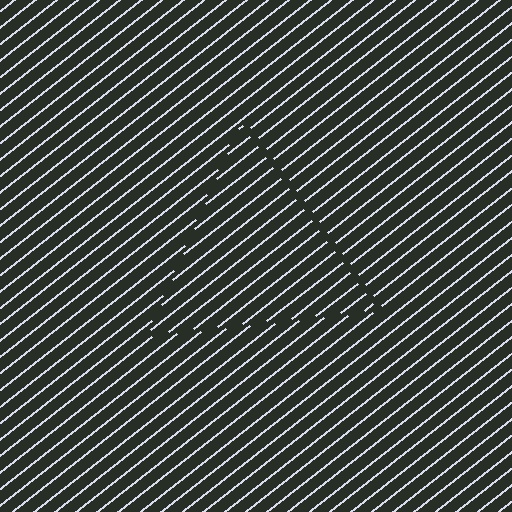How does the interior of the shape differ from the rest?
The interior of the shape contains the same grating, shifted by half a period — the contour is defined by the phase discontinuity where line-ends from the inner and outer gratings abut.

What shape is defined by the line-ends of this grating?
An illusory triangle. The interior of the shape contains the same grating, shifted by half a period — the contour is defined by the phase discontinuity where line-ends from the inner and outer gratings abut.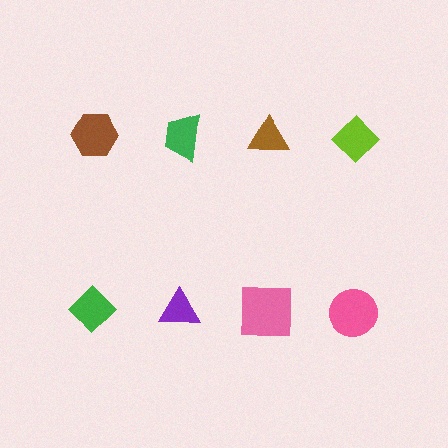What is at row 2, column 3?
A pink square.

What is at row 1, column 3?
A brown triangle.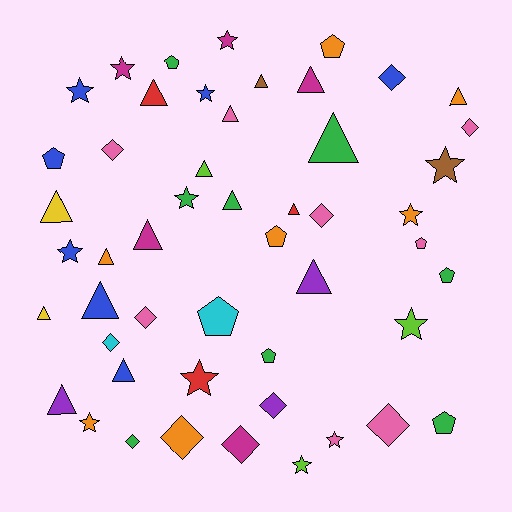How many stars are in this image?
There are 13 stars.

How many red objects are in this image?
There are 3 red objects.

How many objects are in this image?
There are 50 objects.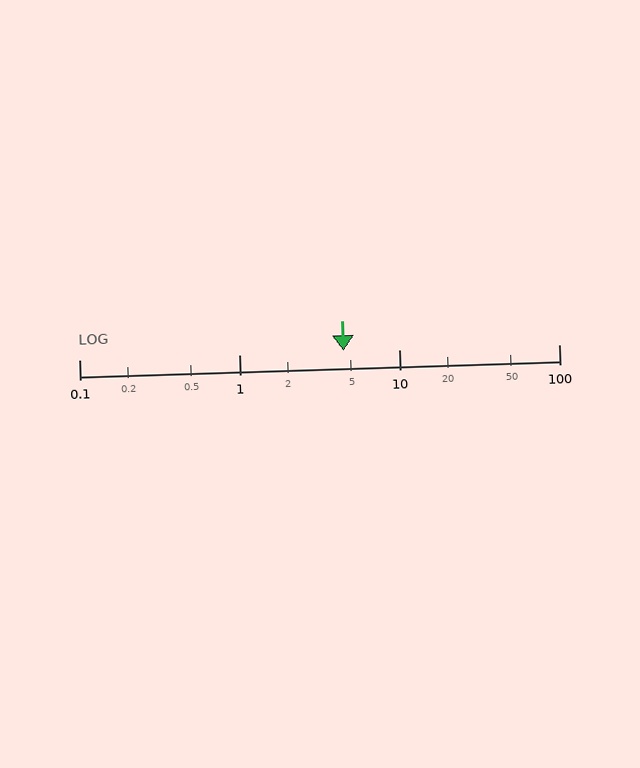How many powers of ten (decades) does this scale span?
The scale spans 3 decades, from 0.1 to 100.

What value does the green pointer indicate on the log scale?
The pointer indicates approximately 4.5.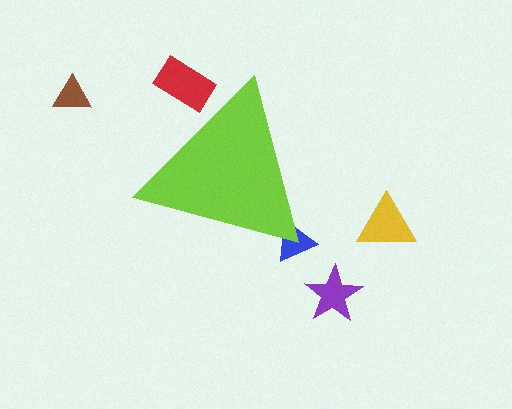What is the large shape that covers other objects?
A lime triangle.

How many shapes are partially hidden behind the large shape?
2 shapes are partially hidden.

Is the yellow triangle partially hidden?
No, the yellow triangle is fully visible.